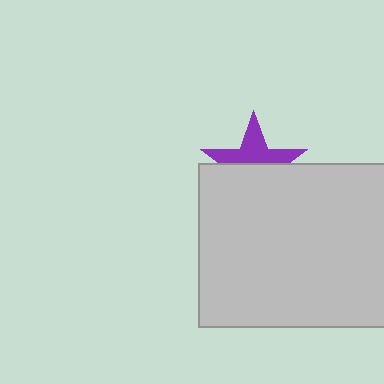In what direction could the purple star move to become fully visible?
The purple star could move up. That would shift it out from behind the light gray rectangle entirely.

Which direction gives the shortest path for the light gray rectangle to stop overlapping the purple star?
Moving down gives the shortest separation.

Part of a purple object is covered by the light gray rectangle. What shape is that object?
It is a star.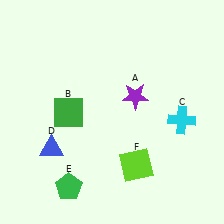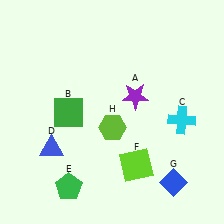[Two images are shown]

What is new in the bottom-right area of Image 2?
A blue diamond (G) was added in the bottom-right area of Image 2.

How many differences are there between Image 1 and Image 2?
There are 2 differences between the two images.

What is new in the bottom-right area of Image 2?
A lime hexagon (H) was added in the bottom-right area of Image 2.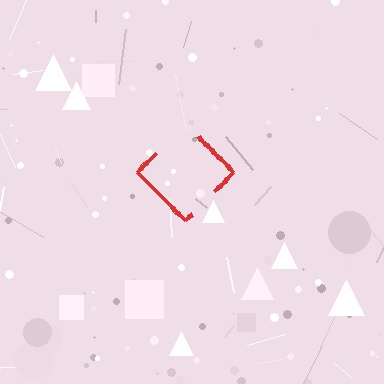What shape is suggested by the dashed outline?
The dashed outline suggests a diamond.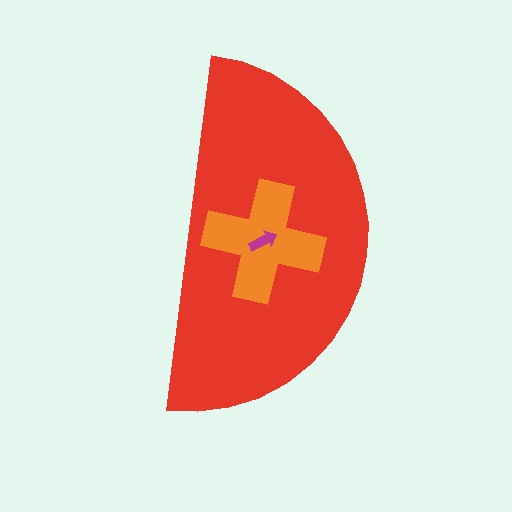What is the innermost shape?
The magenta arrow.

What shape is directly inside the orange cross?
The magenta arrow.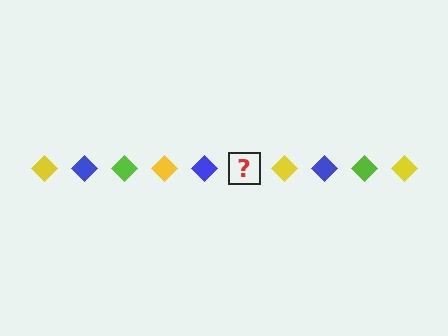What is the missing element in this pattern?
The missing element is a lime diamond.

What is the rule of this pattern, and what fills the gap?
The rule is that the pattern cycles through yellow, blue, lime diamonds. The gap should be filled with a lime diamond.